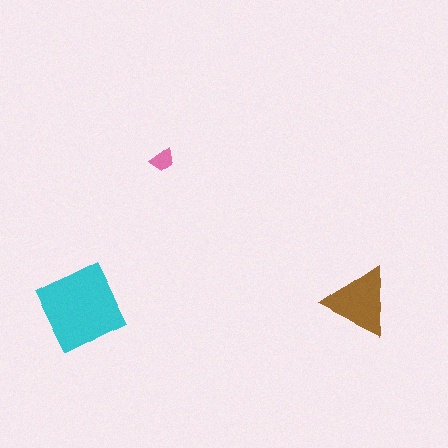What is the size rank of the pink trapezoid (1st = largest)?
3rd.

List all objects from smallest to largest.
The pink trapezoid, the brown triangle, the cyan diamond.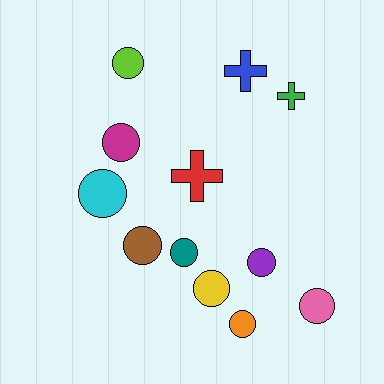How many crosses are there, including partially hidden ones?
There are 3 crosses.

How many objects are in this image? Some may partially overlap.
There are 12 objects.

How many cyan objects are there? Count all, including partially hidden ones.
There is 1 cyan object.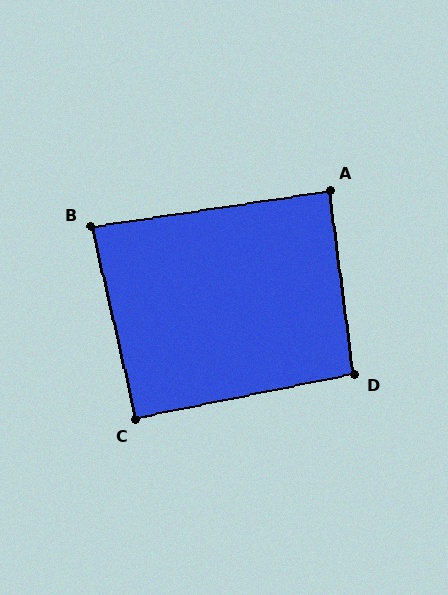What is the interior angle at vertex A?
Approximately 89 degrees (approximately right).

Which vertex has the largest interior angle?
D, at approximately 94 degrees.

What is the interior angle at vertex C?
Approximately 91 degrees (approximately right).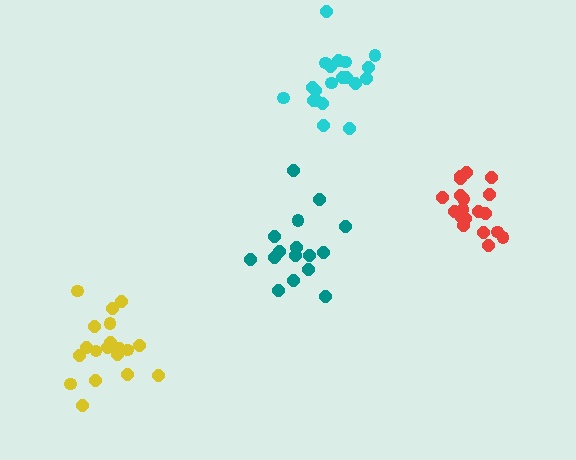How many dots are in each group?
Group 1: 19 dots, Group 2: 20 dots, Group 3: 17 dots, Group 4: 20 dots (76 total).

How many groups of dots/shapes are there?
There are 4 groups.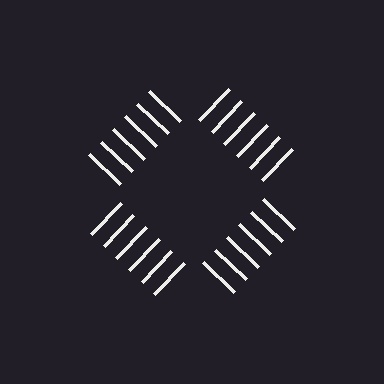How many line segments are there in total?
24 — 6 along each of the 4 edges.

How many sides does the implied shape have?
4 sides — the line-ends trace a square.